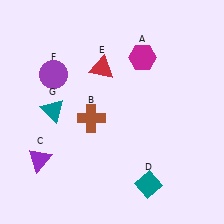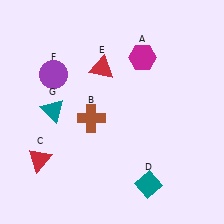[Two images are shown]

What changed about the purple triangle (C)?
In Image 1, C is purple. In Image 2, it changed to red.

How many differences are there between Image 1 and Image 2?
There is 1 difference between the two images.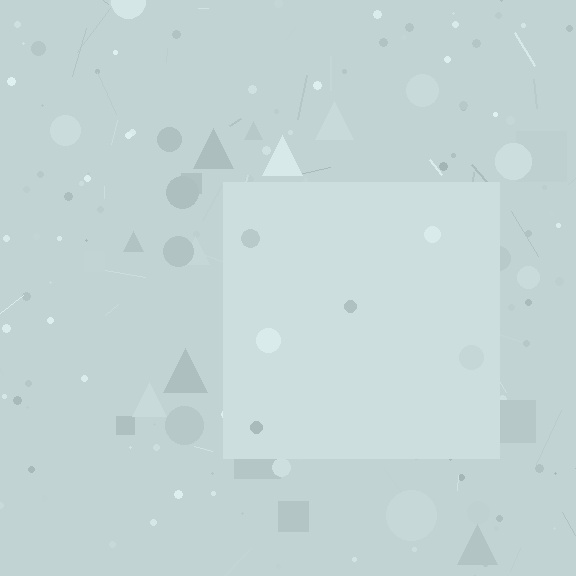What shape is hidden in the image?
A square is hidden in the image.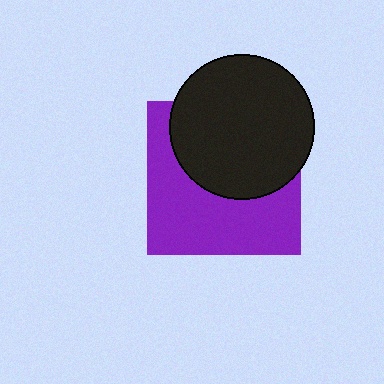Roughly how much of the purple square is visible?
About half of it is visible (roughly 52%).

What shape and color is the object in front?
The object in front is a black circle.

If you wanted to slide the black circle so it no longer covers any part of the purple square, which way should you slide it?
Slide it up — that is the most direct way to separate the two shapes.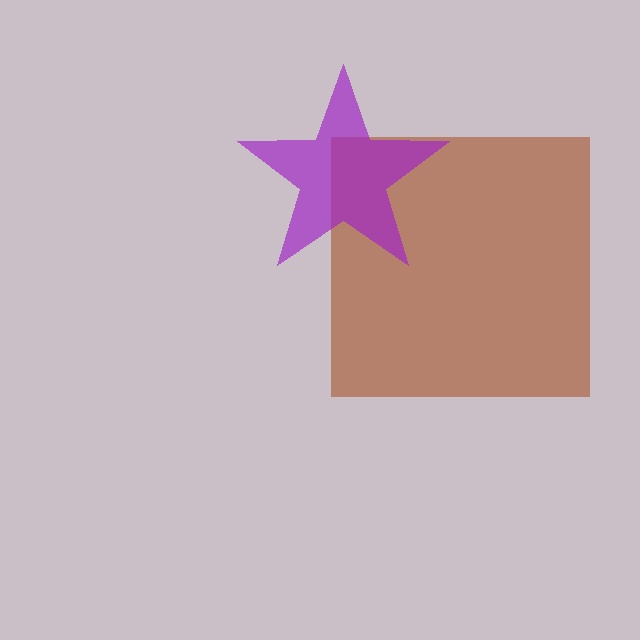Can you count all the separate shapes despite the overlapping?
Yes, there are 2 separate shapes.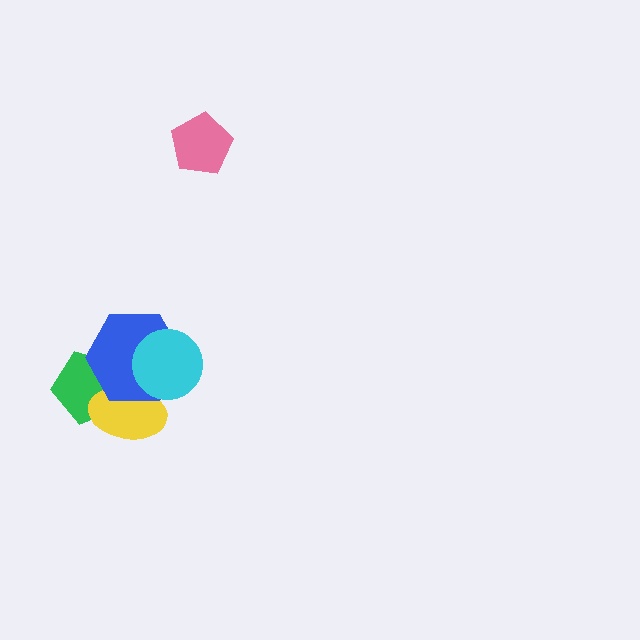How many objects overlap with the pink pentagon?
0 objects overlap with the pink pentagon.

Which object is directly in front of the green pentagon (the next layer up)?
The yellow ellipse is directly in front of the green pentagon.